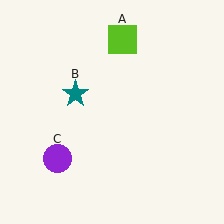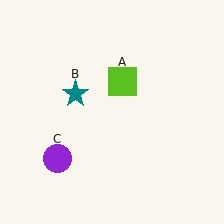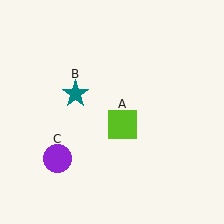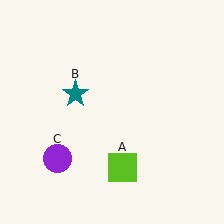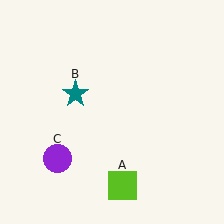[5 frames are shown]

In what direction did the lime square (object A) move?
The lime square (object A) moved down.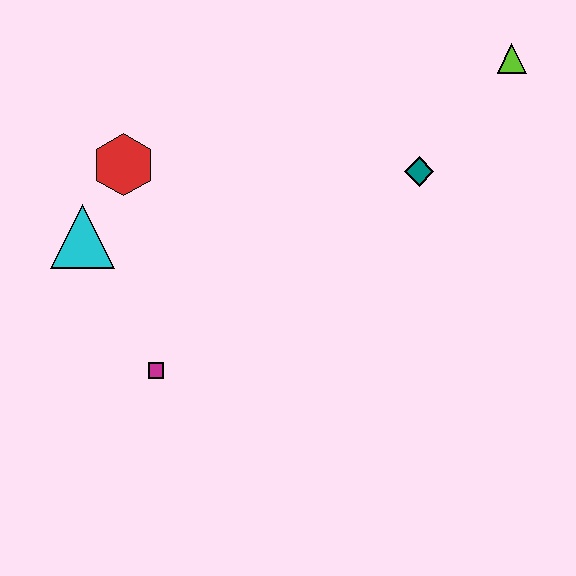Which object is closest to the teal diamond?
The lime triangle is closest to the teal diamond.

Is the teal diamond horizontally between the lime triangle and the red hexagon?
Yes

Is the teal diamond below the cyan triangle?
No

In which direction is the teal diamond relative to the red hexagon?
The teal diamond is to the right of the red hexagon.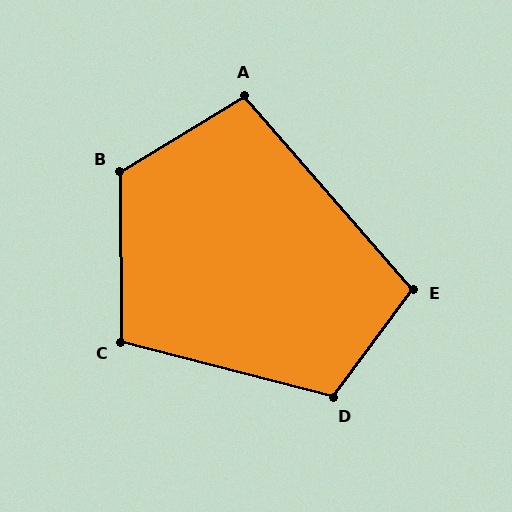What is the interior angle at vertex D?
Approximately 112 degrees (obtuse).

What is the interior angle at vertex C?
Approximately 105 degrees (obtuse).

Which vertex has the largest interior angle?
B, at approximately 121 degrees.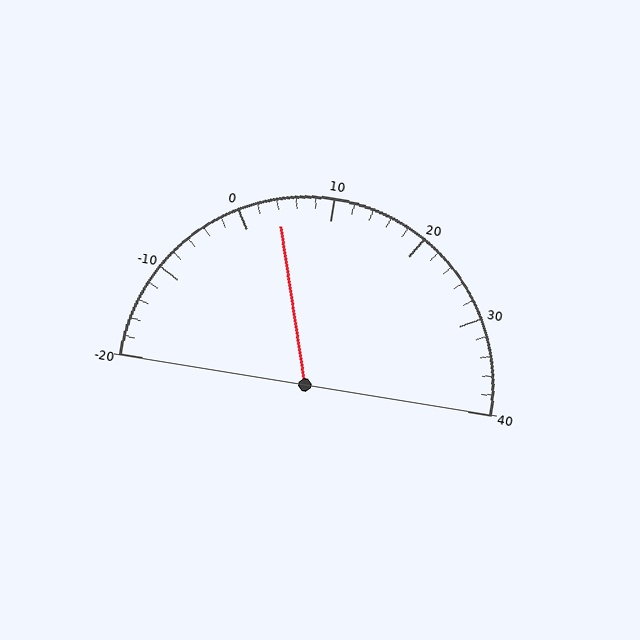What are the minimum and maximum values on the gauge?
The gauge ranges from -20 to 40.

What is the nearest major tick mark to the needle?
The nearest major tick mark is 0.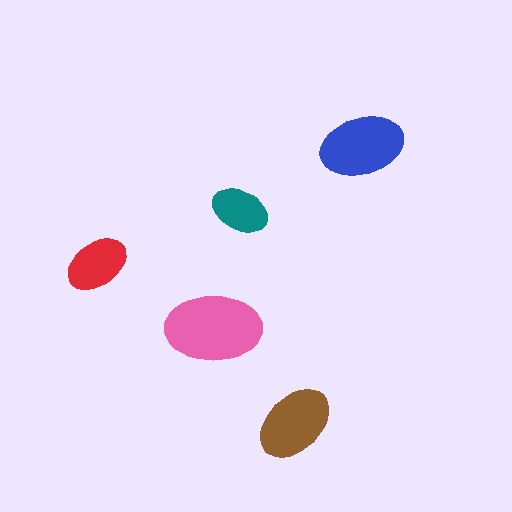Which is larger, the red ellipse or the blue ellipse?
The blue one.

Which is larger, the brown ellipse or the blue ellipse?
The blue one.